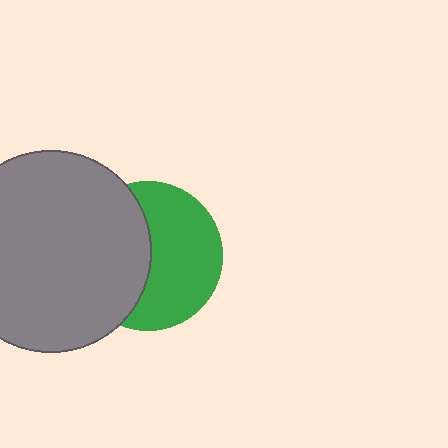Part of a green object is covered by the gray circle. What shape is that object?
It is a circle.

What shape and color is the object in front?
The object in front is a gray circle.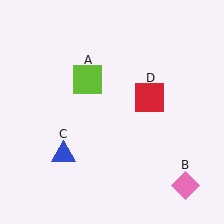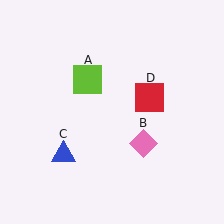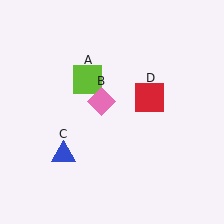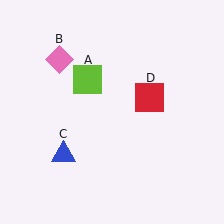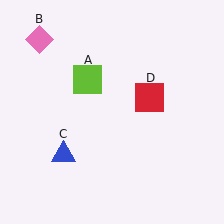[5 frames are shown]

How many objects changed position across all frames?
1 object changed position: pink diamond (object B).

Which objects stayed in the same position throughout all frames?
Lime square (object A) and blue triangle (object C) and red square (object D) remained stationary.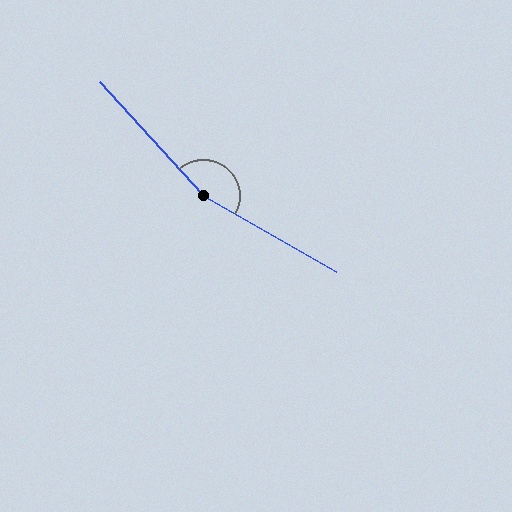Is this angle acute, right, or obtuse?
It is obtuse.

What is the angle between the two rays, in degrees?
Approximately 162 degrees.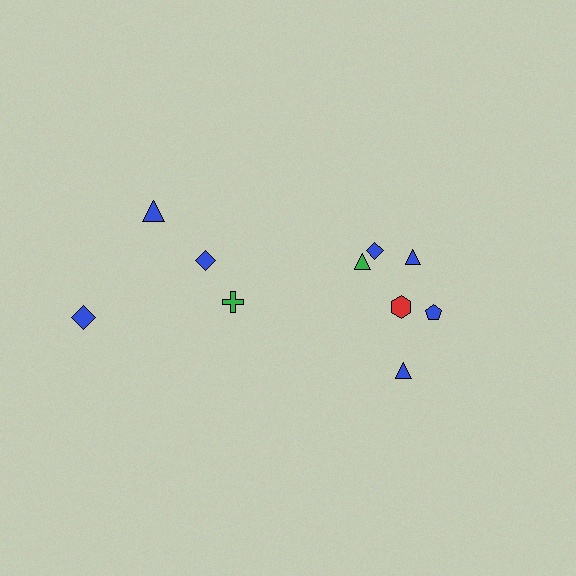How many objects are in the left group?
There are 4 objects.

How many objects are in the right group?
There are 6 objects.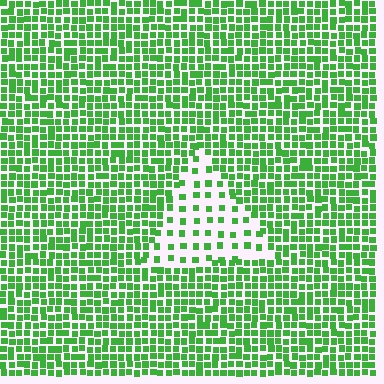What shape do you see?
I see a triangle.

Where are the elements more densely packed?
The elements are more densely packed outside the triangle boundary.